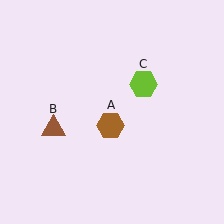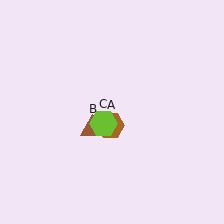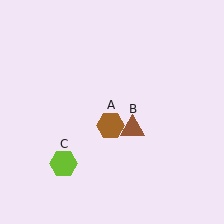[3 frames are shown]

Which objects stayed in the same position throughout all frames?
Brown hexagon (object A) remained stationary.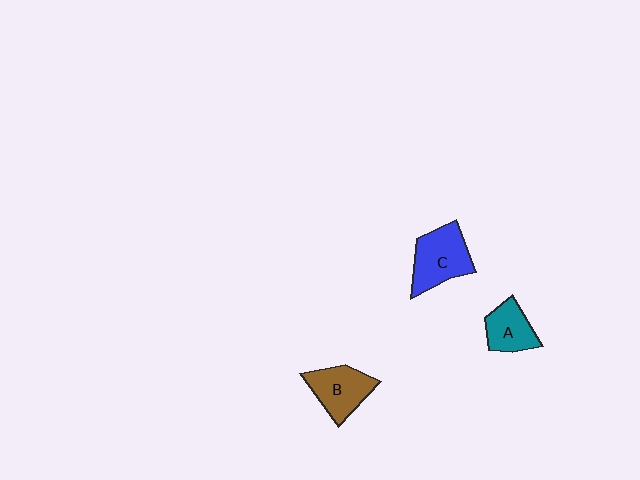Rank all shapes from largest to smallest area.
From largest to smallest: C (blue), B (brown), A (teal).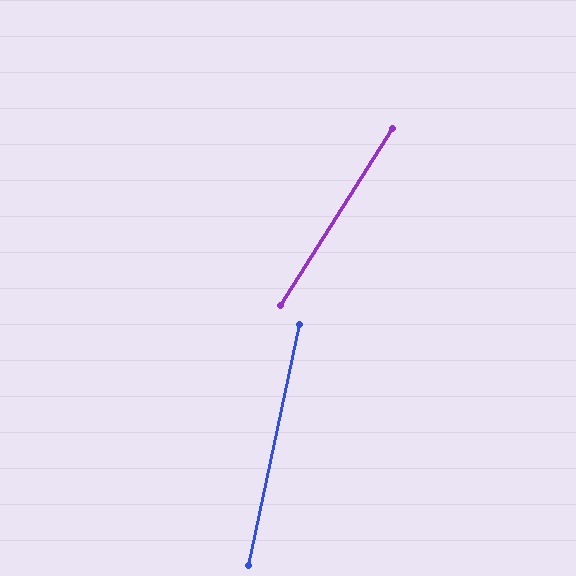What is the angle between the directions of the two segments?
Approximately 20 degrees.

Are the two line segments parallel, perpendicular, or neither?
Neither parallel nor perpendicular — they differ by about 20°.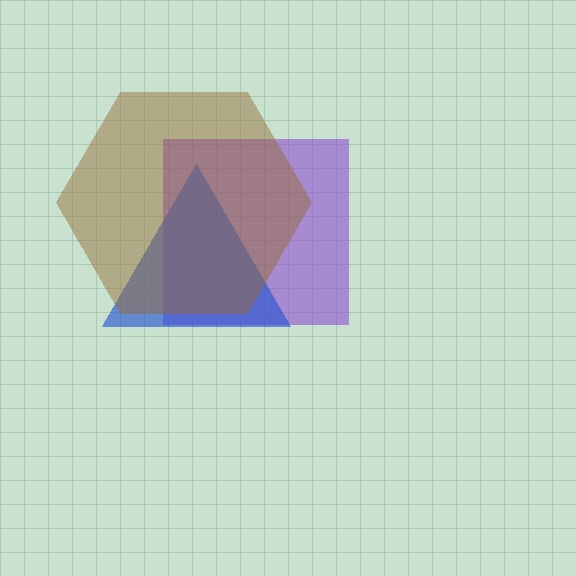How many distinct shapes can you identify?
There are 3 distinct shapes: a purple square, a blue triangle, a brown hexagon.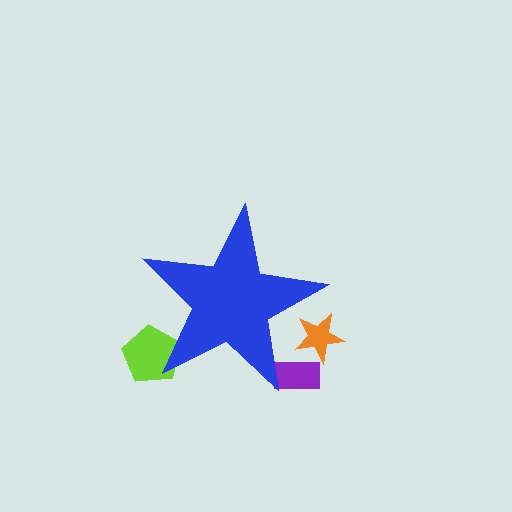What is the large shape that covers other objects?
A blue star.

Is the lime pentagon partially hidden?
Yes, the lime pentagon is partially hidden behind the blue star.